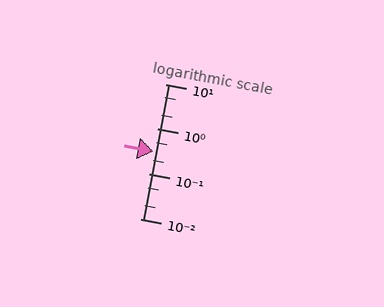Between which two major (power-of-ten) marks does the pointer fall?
The pointer is between 0.1 and 1.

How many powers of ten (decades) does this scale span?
The scale spans 3 decades, from 0.01 to 10.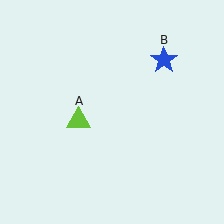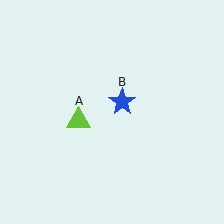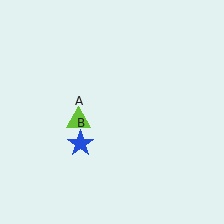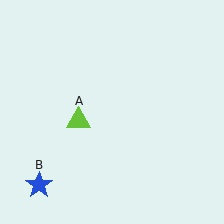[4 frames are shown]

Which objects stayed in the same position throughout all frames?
Lime triangle (object A) remained stationary.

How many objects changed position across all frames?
1 object changed position: blue star (object B).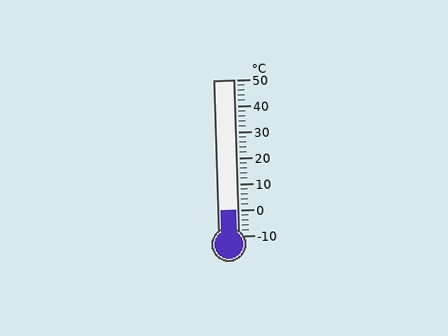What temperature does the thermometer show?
The thermometer shows approximately 0°C.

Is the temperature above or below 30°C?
The temperature is below 30°C.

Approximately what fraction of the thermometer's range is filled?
The thermometer is filled to approximately 15% of its range.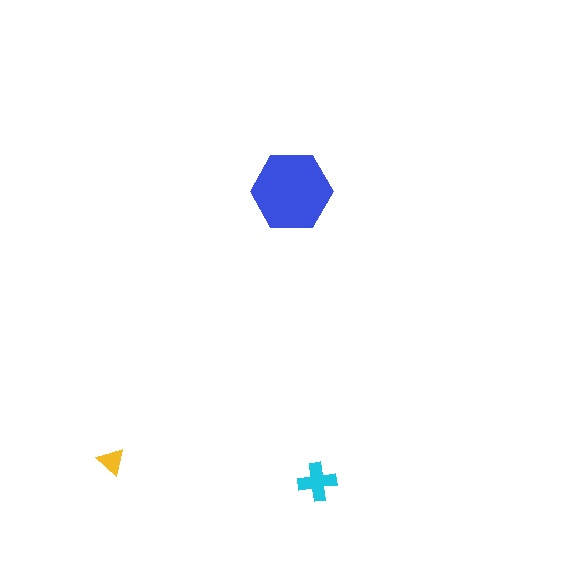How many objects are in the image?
There are 3 objects in the image.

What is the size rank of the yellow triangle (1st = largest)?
3rd.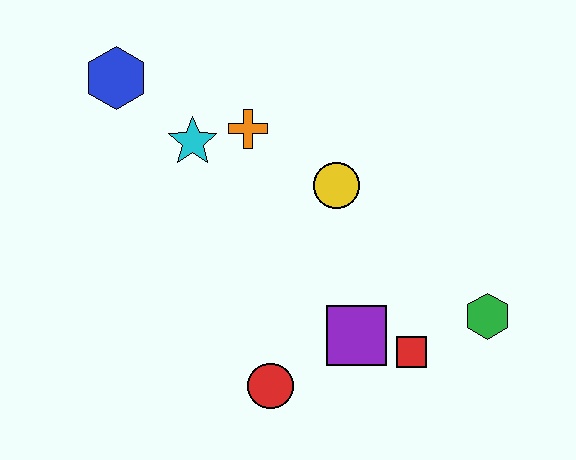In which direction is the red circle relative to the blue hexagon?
The red circle is below the blue hexagon.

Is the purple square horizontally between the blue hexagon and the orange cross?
No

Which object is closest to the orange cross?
The cyan star is closest to the orange cross.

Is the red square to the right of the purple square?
Yes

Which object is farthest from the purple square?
The blue hexagon is farthest from the purple square.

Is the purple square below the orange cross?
Yes